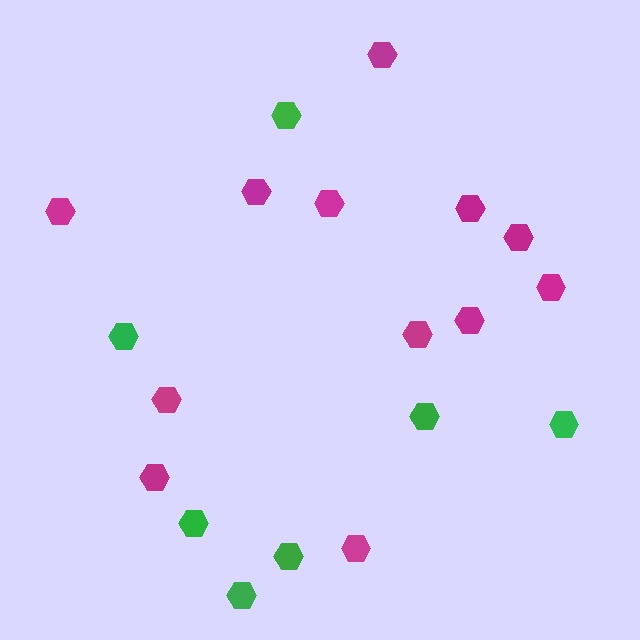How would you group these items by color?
There are 2 groups: one group of green hexagons (7) and one group of magenta hexagons (12).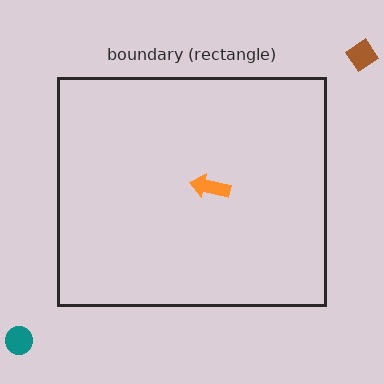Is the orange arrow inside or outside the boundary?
Inside.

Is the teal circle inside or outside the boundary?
Outside.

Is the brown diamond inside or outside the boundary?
Outside.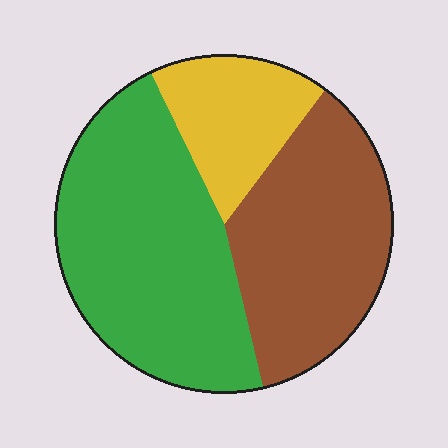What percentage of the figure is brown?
Brown takes up about three eighths (3/8) of the figure.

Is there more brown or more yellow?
Brown.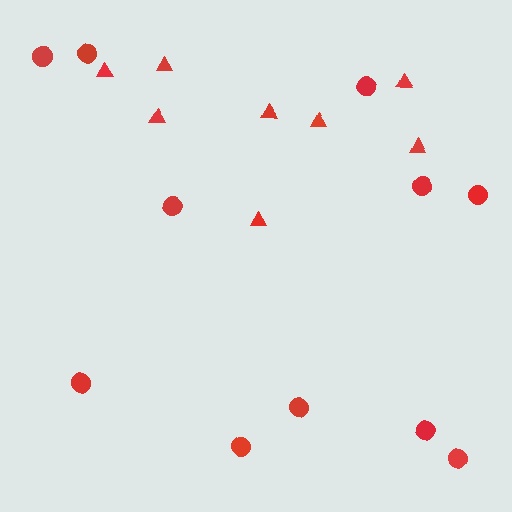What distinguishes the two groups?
There are 2 groups: one group of circles (11) and one group of triangles (8).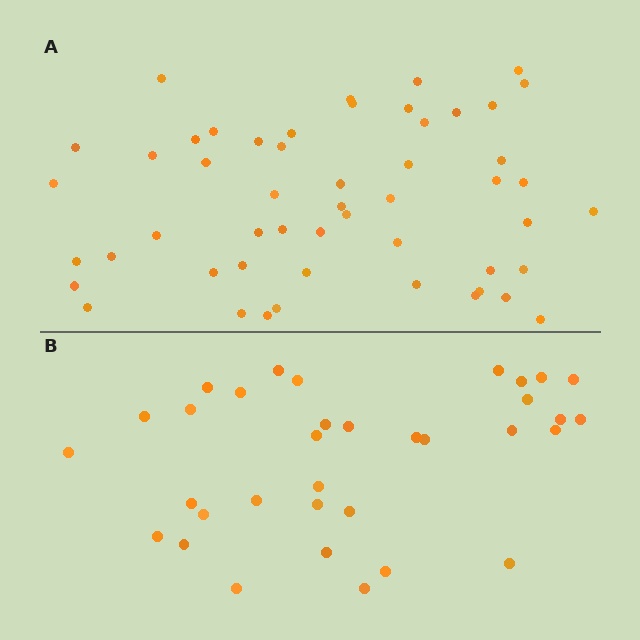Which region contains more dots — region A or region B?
Region A (the top region) has more dots.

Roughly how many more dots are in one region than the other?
Region A has approximately 20 more dots than region B.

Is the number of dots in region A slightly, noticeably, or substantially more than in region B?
Region A has substantially more. The ratio is roughly 1.5 to 1.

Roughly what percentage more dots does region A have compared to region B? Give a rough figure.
About 55% more.